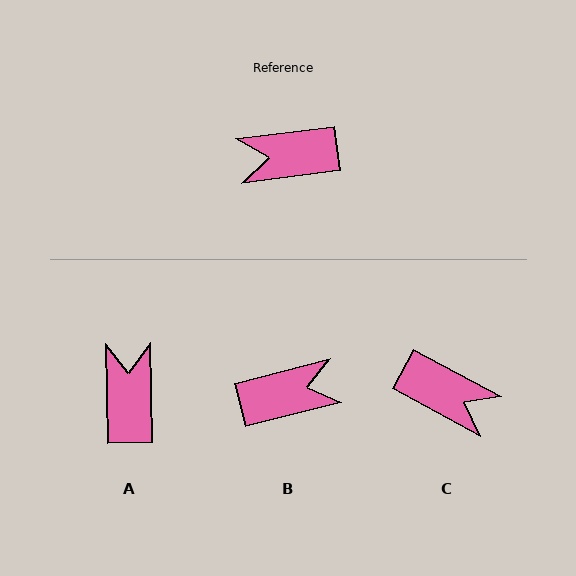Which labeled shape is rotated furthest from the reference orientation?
B, about 173 degrees away.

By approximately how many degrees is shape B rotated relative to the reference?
Approximately 173 degrees clockwise.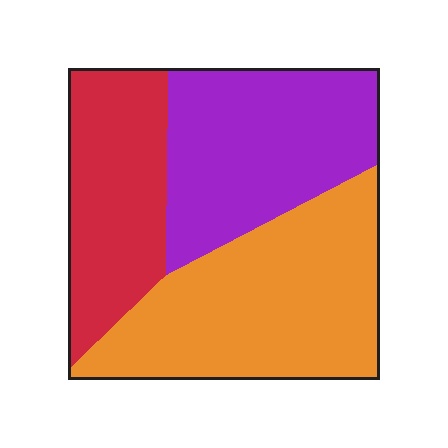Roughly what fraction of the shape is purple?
Purple takes up about one third (1/3) of the shape.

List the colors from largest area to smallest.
From largest to smallest: orange, purple, red.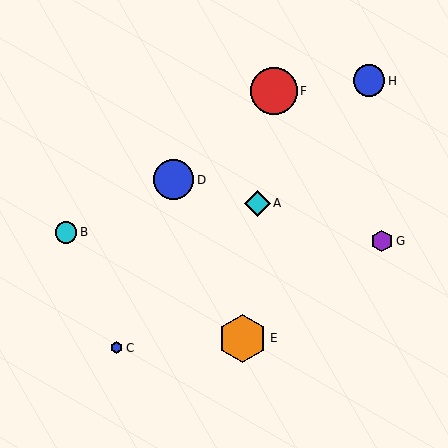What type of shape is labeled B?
Shape B is a cyan circle.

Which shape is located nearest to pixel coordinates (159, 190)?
The blue circle (labeled D) at (174, 180) is nearest to that location.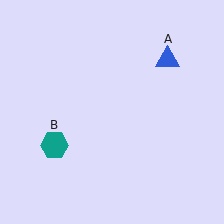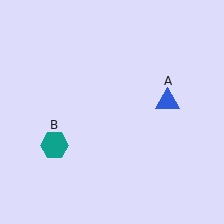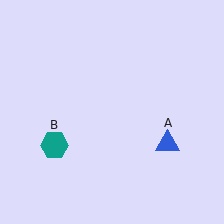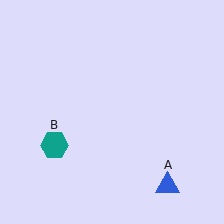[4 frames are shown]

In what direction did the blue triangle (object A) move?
The blue triangle (object A) moved down.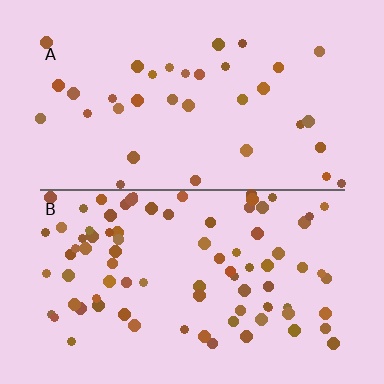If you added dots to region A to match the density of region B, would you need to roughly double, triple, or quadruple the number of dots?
Approximately double.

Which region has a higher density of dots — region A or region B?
B (the bottom).